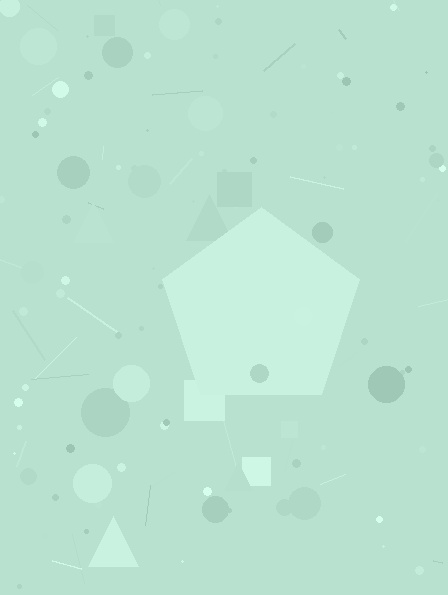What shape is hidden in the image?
A pentagon is hidden in the image.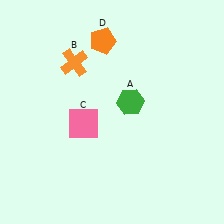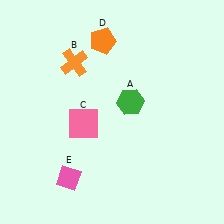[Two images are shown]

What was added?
A pink diamond (E) was added in Image 2.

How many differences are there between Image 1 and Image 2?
There is 1 difference between the two images.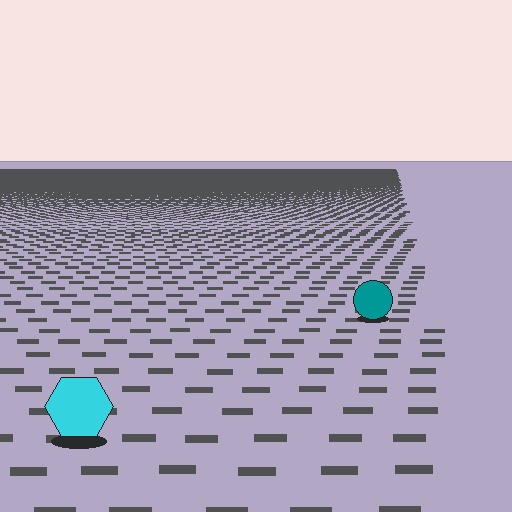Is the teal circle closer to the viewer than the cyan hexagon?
No. The cyan hexagon is closer — you can tell from the texture gradient: the ground texture is coarser near it.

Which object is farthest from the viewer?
The teal circle is farthest from the viewer. It appears smaller and the ground texture around it is denser.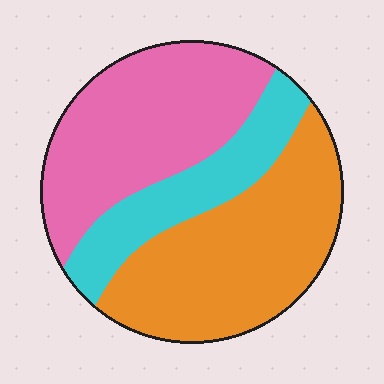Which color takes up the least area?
Cyan, at roughly 20%.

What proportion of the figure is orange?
Orange takes up about two fifths (2/5) of the figure.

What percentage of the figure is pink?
Pink takes up about three eighths (3/8) of the figure.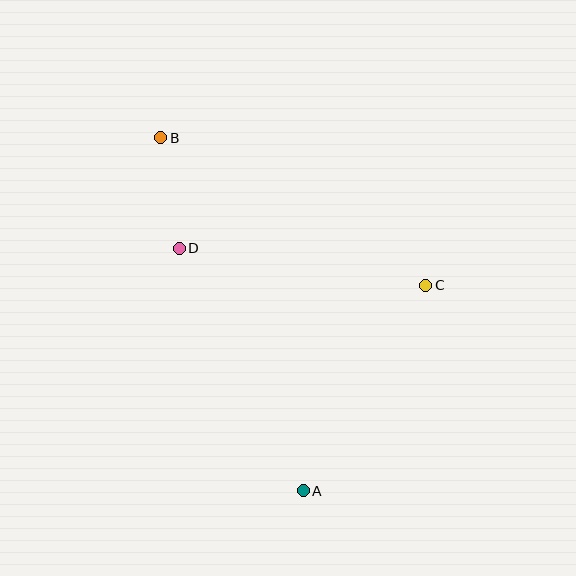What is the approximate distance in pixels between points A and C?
The distance between A and C is approximately 239 pixels.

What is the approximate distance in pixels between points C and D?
The distance between C and D is approximately 249 pixels.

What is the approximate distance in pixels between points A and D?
The distance between A and D is approximately 272 pixels.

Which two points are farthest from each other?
Points A and B are farthest from each other.